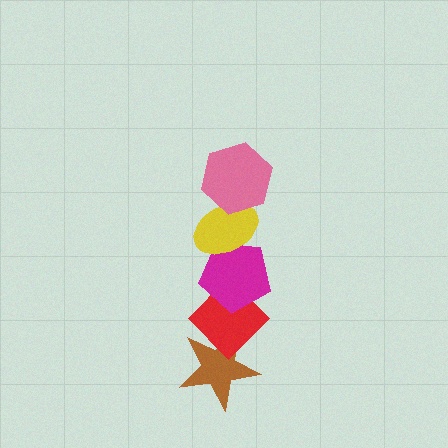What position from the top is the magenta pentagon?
The magenta pentagon is 3rd from the top.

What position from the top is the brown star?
The brown star is 5th from the top.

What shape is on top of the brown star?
The red diamond is on top of the brown star.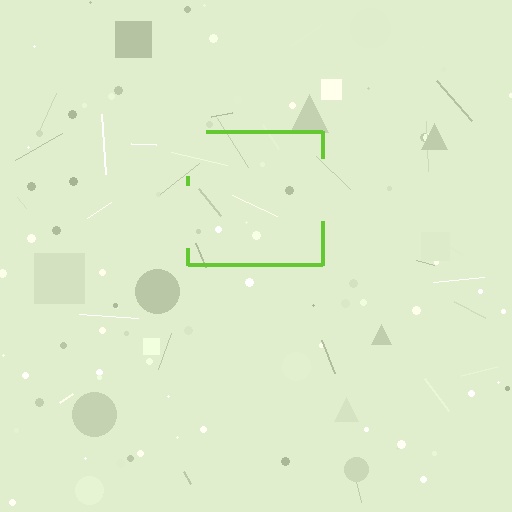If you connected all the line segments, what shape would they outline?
They would outline a square.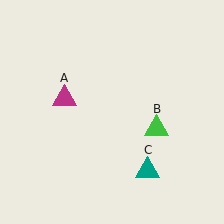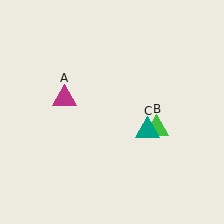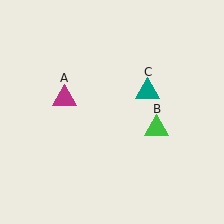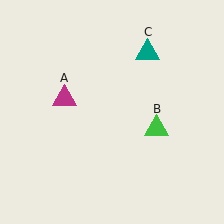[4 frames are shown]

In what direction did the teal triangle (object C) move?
The teal triangle (object C) moved up.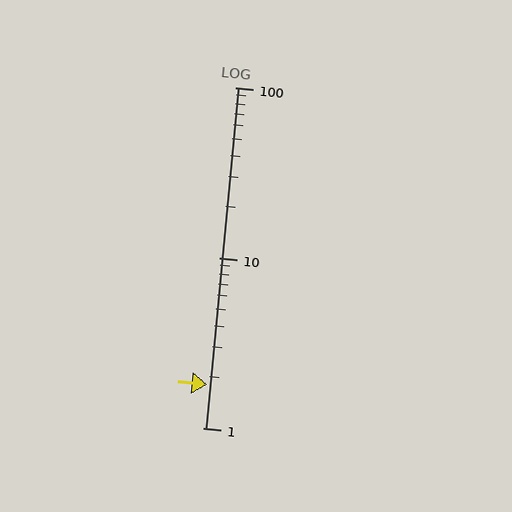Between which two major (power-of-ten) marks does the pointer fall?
The pointer is between 1 and 10.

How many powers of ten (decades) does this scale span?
The scale spans 2 decades, from 1 to 100.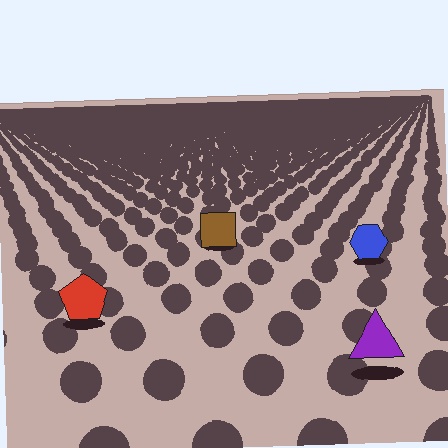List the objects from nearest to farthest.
From nearest to farthest: the purple triangle, the red pentagon, the blue hexagon, the brown square.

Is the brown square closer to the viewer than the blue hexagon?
No. The blue hexagon is closer — you can tell from the texture gradient: the ground texture is coarser near it.